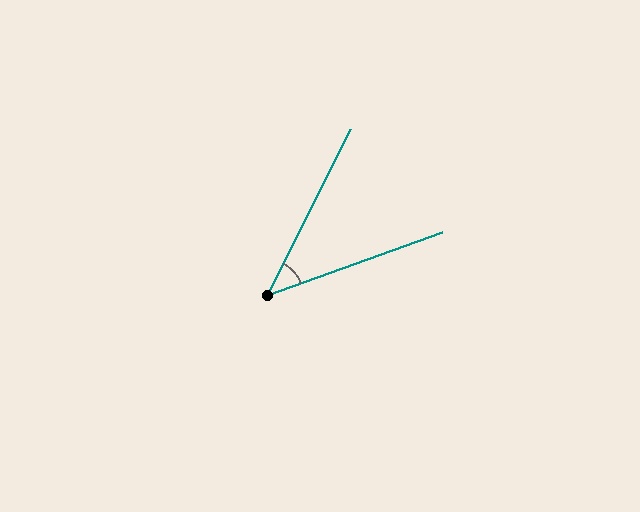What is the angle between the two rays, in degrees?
Approximately 44 degrees.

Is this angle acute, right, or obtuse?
It is acute.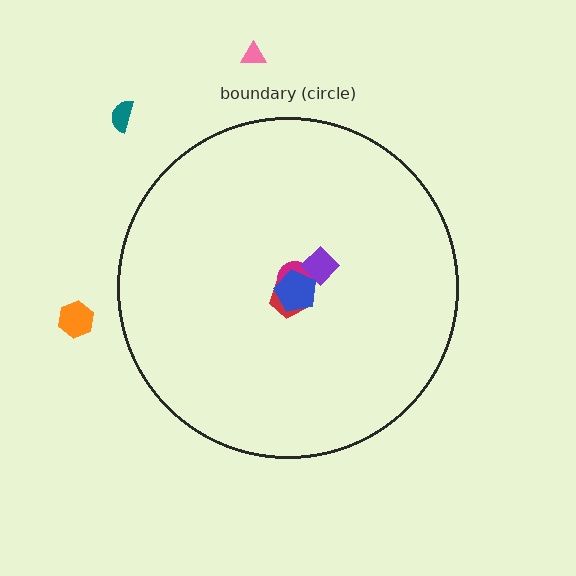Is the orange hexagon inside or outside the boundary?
Outside.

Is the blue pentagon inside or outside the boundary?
Inside.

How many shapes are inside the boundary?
4 inside, 3 outside.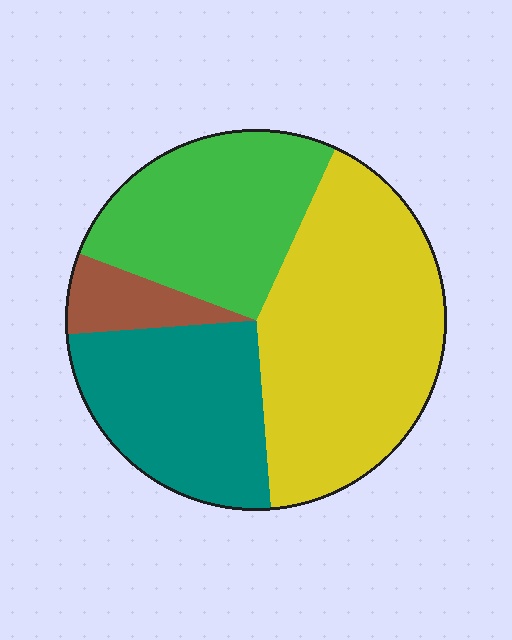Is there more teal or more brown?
Teal.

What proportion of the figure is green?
Green takes up between a sixth and a third of the figure.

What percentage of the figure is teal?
Teal takes up about one quarter (1/4) of the figure.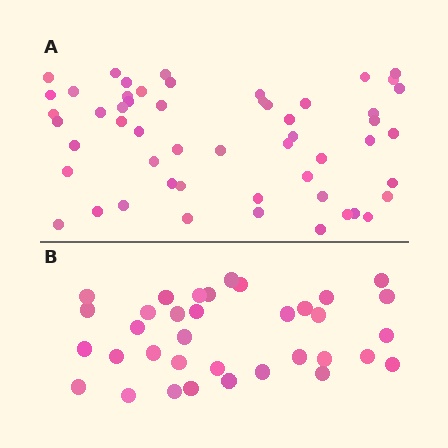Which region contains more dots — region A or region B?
Region A (the top region) has more dots.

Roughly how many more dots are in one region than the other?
Region A has approximately 20 more dots than region B.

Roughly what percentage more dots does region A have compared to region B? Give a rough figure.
About 55% more.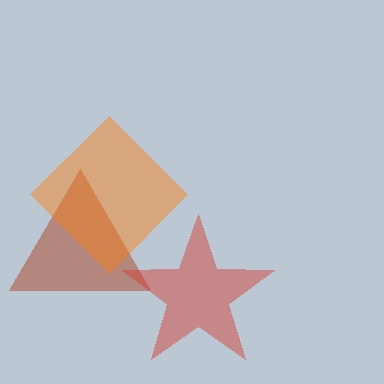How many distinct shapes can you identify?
There are 3 distinct shapes: a brown triangle, a red star, an orange diamond.